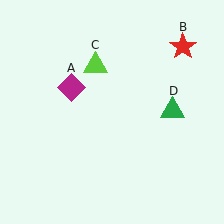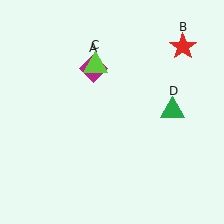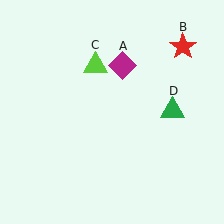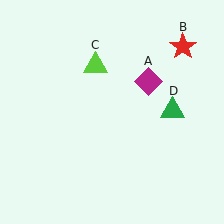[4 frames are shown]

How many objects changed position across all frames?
1 object changed position: magenta diamond (object A).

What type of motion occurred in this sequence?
The magenta diamond (object A) rotated clockwise around the center of the scene.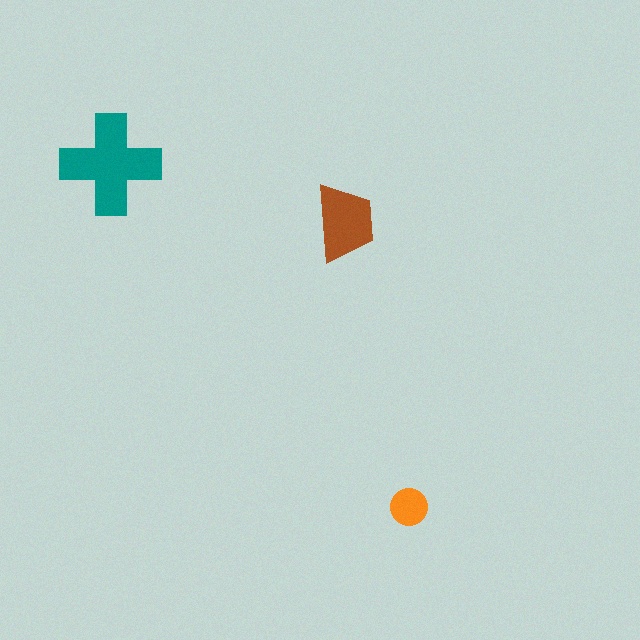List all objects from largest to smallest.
The teal cross, the brown trapezoid, the orange circle.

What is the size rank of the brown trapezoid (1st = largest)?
2nd.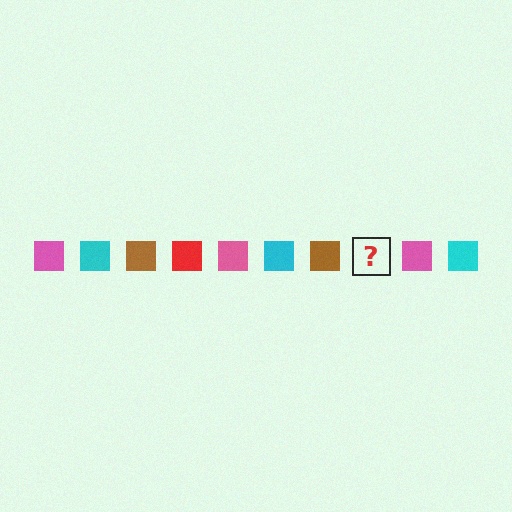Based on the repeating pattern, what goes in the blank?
The blank should be a red square.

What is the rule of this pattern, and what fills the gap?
The rule is that the pattern cycles through pink, cyan, brown, red squares. The gap should be filled with a red square.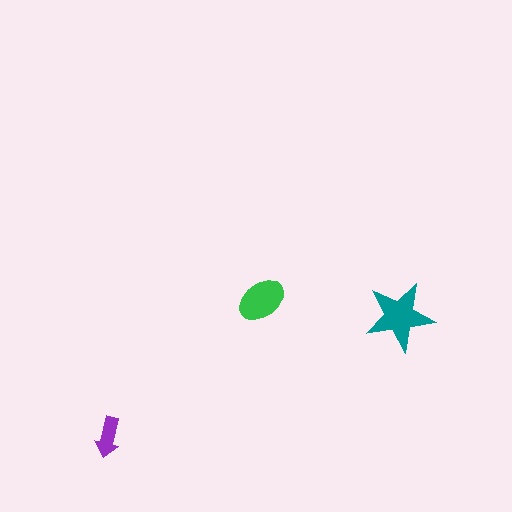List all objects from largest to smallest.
The teal star, the green ellipse, the purple arrow.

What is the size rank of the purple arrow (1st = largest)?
3rd.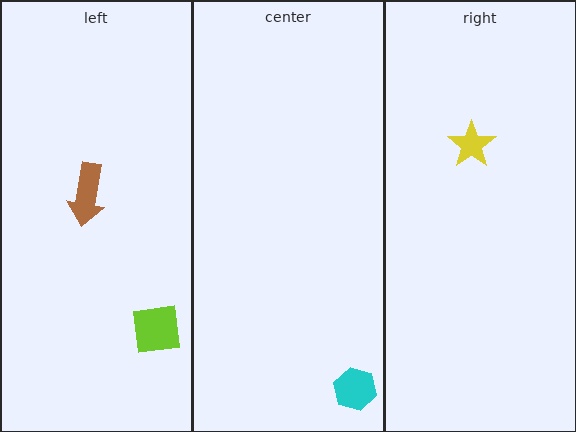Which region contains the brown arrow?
The left region.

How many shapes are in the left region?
2.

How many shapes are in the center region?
1.